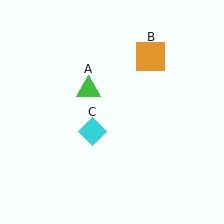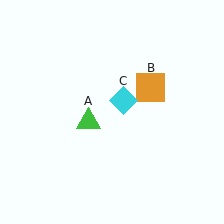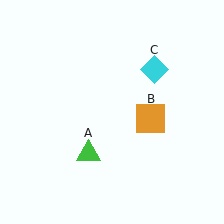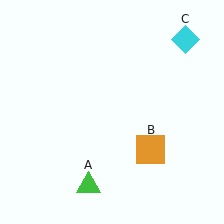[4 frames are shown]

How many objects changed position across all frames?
3 objects changed position: green triangle (object A), orange square (object B), cyan diamond (object C).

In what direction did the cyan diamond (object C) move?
The cyan diamond (object C) moved up and to the right.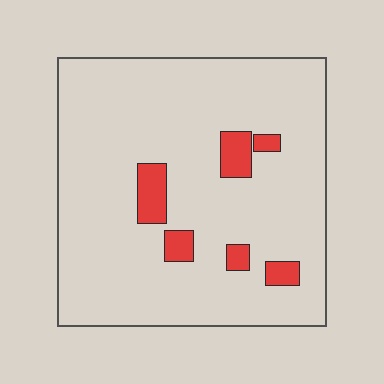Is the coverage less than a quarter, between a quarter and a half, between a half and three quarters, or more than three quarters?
Less than a quarter.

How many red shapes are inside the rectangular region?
6.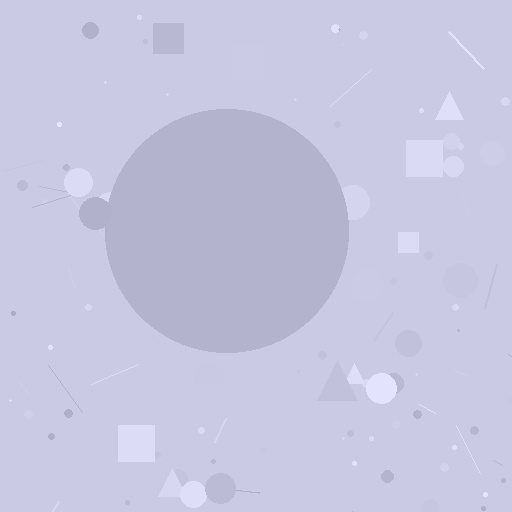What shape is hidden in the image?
A circle is hidden in the image.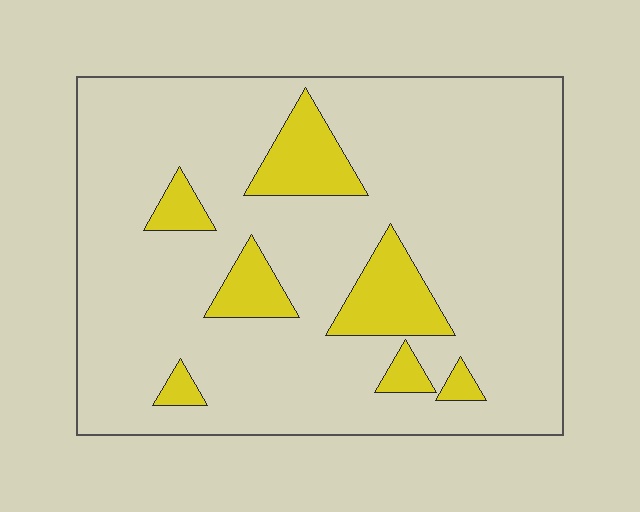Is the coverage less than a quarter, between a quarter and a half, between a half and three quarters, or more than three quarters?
Less than a quarter.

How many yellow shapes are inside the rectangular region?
7.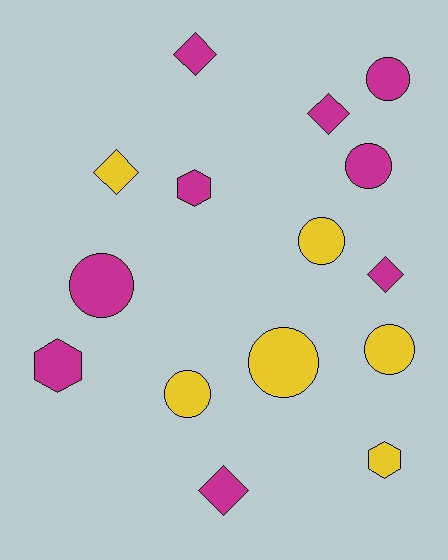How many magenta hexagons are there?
There are 2 magenta hexagons.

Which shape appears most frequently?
Circle, with 7 objects.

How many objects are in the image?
There are 15 objects.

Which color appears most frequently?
Magenta, with 9 objects.